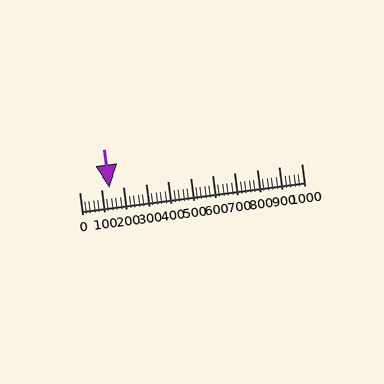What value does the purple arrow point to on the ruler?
The purple arrow points to approximately 136.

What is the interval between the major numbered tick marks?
The major tick marks are spaced 100 units apart.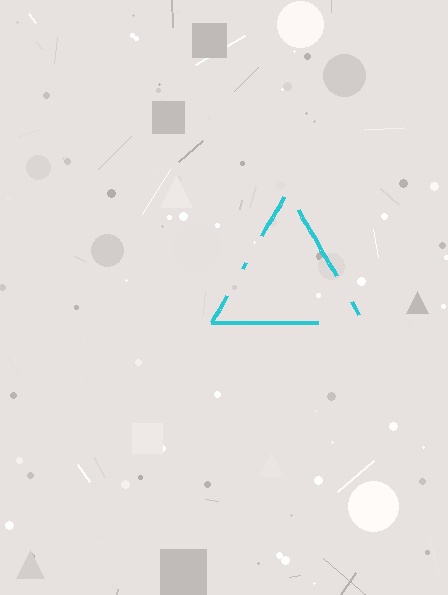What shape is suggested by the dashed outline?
The dashed outline suggests a triangle.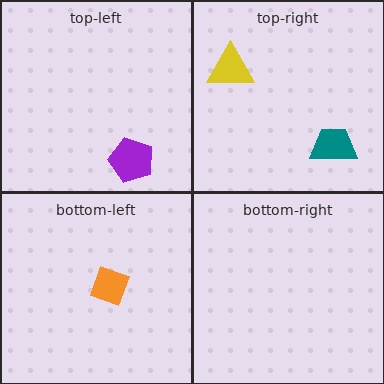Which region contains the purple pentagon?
The top-left region.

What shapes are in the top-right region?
The teal trapezoid, the yellow triangle.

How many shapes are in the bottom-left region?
1.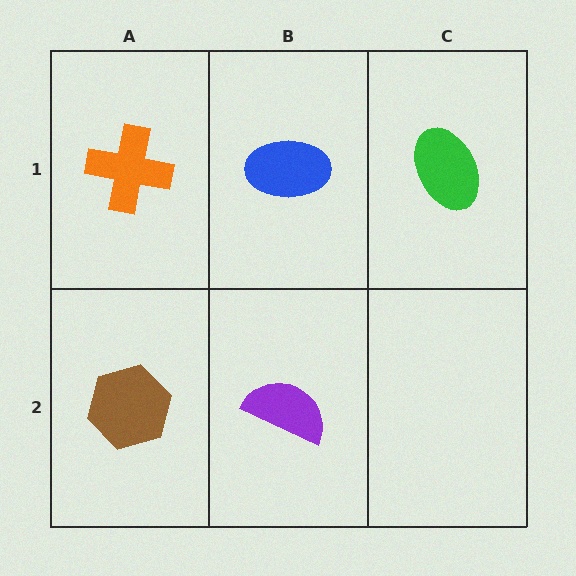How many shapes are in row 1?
3 shapes.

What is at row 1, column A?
An orange cross.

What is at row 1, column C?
A green ellipse.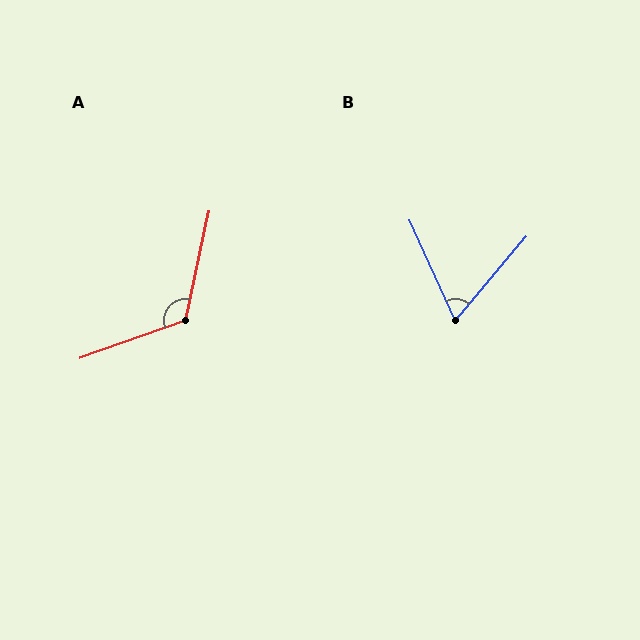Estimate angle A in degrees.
Approximately 121 degrees.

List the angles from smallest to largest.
B (65°), A (121°).